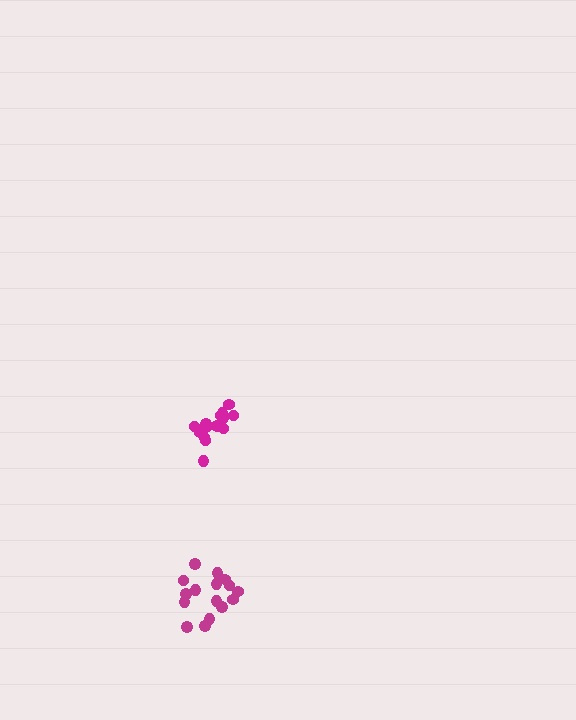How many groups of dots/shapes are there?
There are 2 groups.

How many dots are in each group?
Group 1: 14 dots, Group 2: 16 dots (30 total).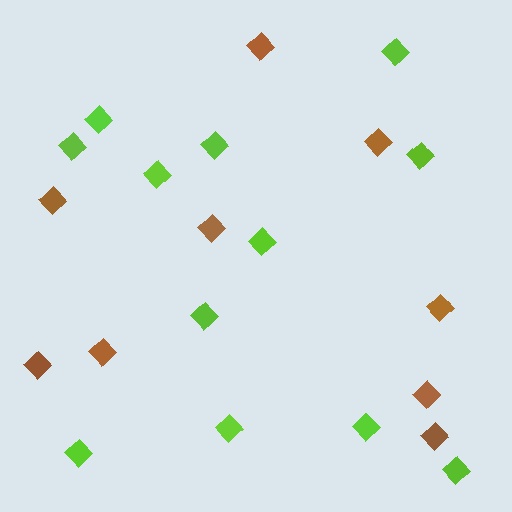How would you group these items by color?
There are 2 groups: one group of lime diamonds (12) and one group of brown diamonds (9).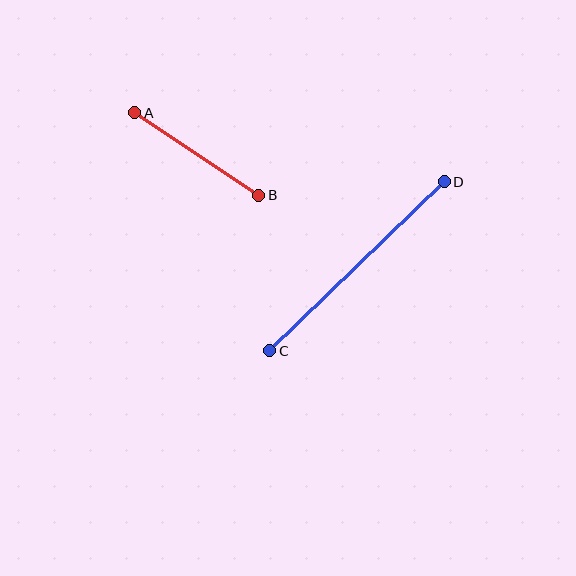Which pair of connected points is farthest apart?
Points C and D are farthest apart.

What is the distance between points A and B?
The distance is approximately 149 pixels.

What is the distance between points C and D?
The distance is approximately 243 pixels.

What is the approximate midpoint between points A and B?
The midpoint is at approximately (197, 154) pixels.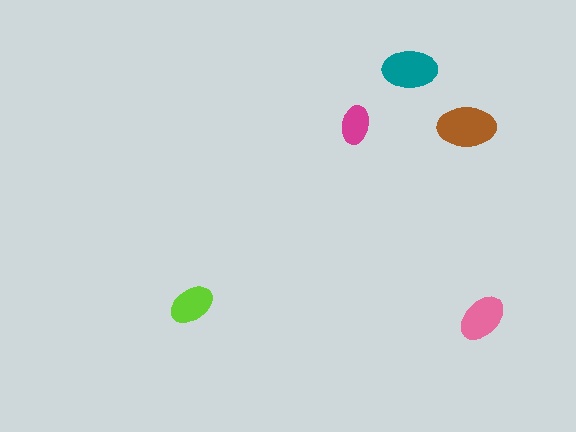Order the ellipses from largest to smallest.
the brown one, the teal one, the pink one, the lime one, the magenta one.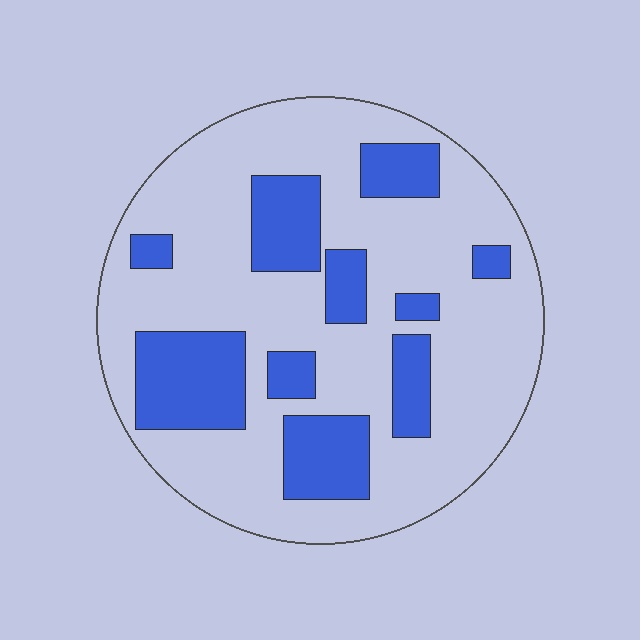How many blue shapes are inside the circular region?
10.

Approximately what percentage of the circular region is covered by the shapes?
Approximately 25%.